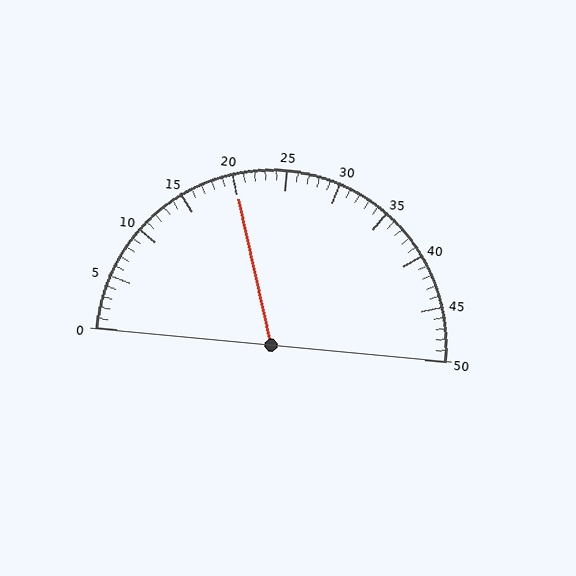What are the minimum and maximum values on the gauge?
The gauge ranges from 0 to 50.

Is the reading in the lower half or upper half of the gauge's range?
The reading is in the lower half of the range (0 to 50).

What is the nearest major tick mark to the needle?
The nearest major tick mark is 20.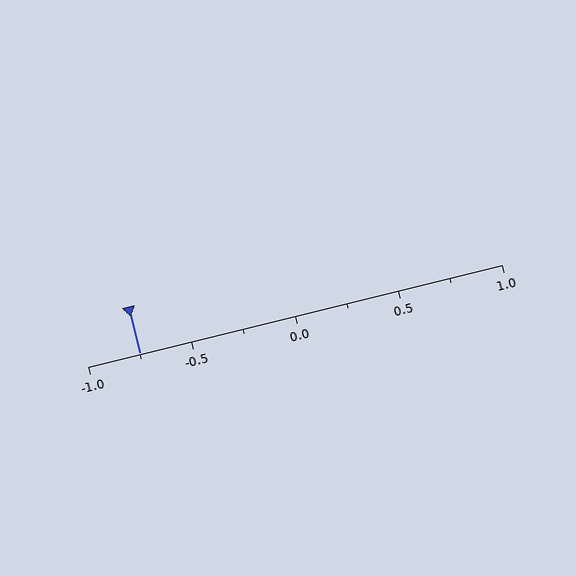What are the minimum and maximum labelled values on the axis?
The axis runs from -1.0 to 1.0.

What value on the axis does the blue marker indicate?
The marker indicates approximately -0.75.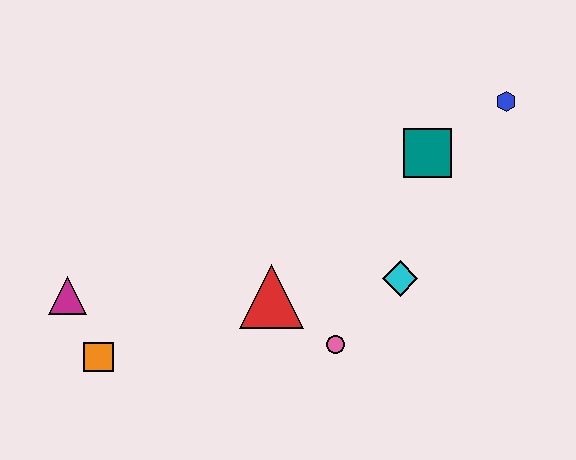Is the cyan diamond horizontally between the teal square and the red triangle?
Yes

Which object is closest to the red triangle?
The pink circle is closest to the red triangle.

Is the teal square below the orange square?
No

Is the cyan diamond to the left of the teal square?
Yes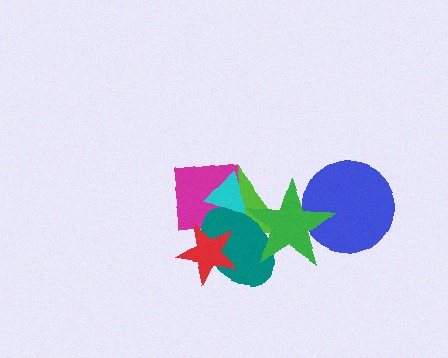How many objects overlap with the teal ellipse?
5 objects overlap with the teal ellipse.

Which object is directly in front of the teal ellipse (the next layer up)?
The cyan triangle is directly in front of the teal ellipse.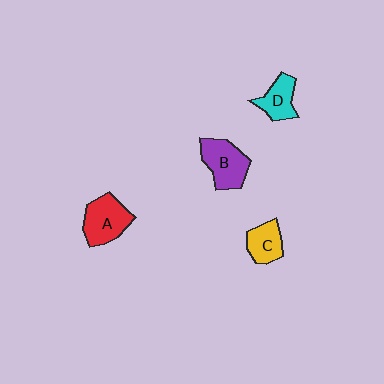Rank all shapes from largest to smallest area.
From largest to smallest: B (purple), A (red), D (cyan), C (yellow).